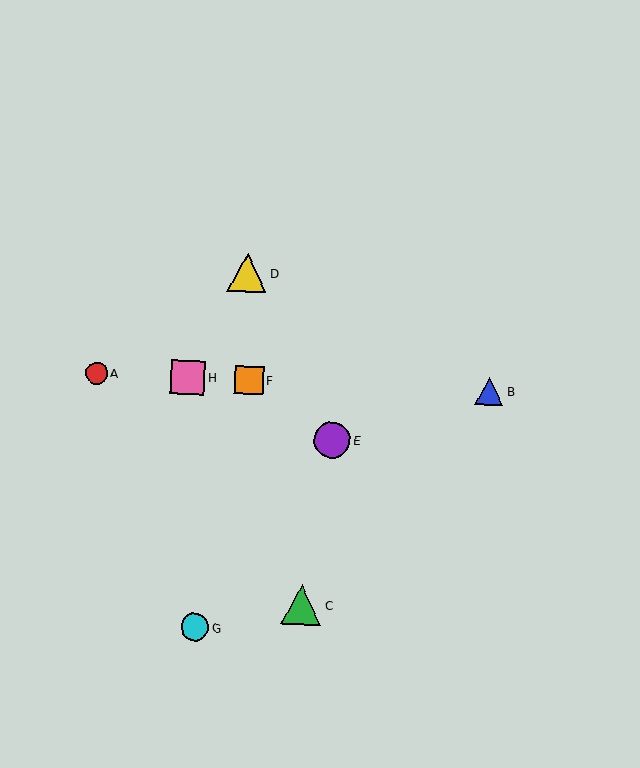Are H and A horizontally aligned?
Yes, both are at y≈377.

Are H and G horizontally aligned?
No, H is at y≈377 and G is at y≈627.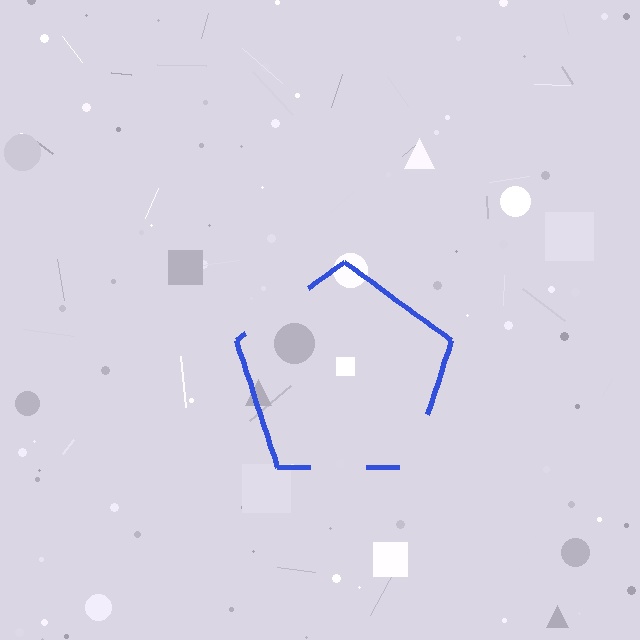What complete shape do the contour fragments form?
The contour fragments form a pentagon.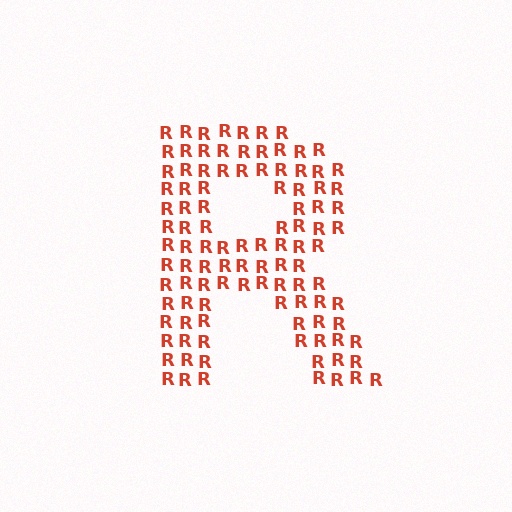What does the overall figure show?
The overall figure shows the letter R.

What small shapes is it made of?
It is made of small letter R's.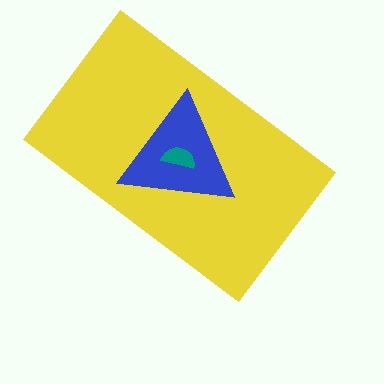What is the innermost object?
The teal semicircle.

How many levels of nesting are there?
3.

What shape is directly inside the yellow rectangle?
The blue triangle.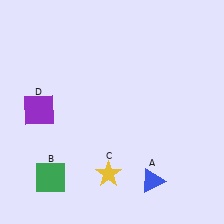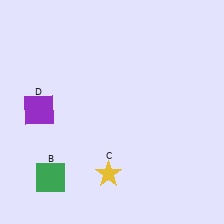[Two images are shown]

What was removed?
The blue triangle (A) was removed in Image 2.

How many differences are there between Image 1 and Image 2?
There is 1 difference between the two images.